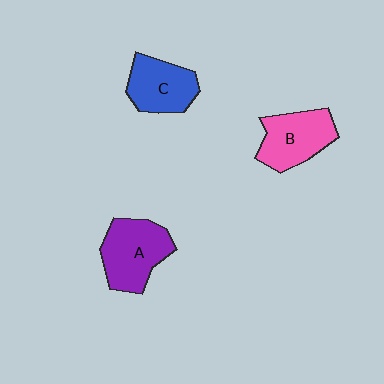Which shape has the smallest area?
Shape C (blue).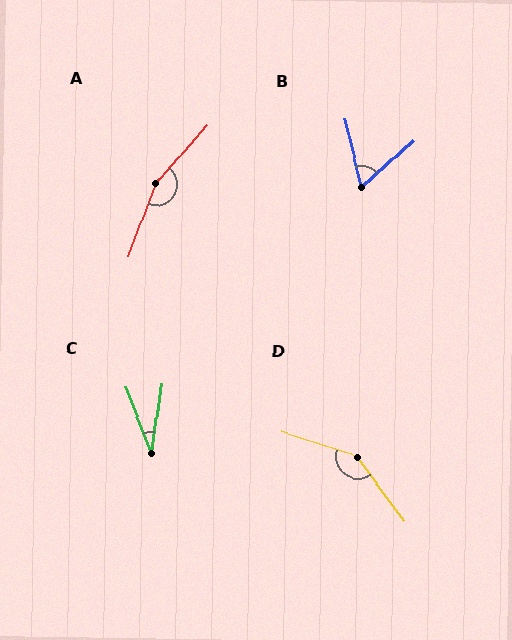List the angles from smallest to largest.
C (29°), B (63°), D (144°), A (159°).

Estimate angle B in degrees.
Approximately 63 degrees.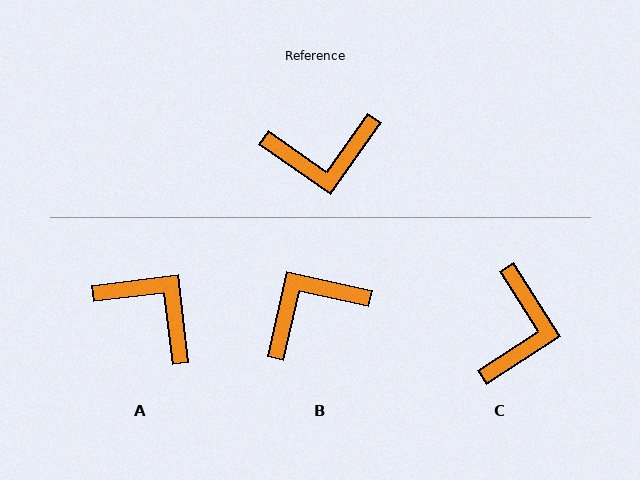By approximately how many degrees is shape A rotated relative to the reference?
Approximately 132 degrees counter-clockwise.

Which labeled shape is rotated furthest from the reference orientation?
B, about 158 degrees away.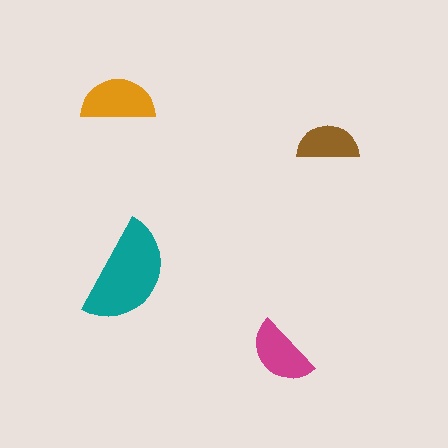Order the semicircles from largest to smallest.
the teal one, the orange one, the magenta one, the brown one.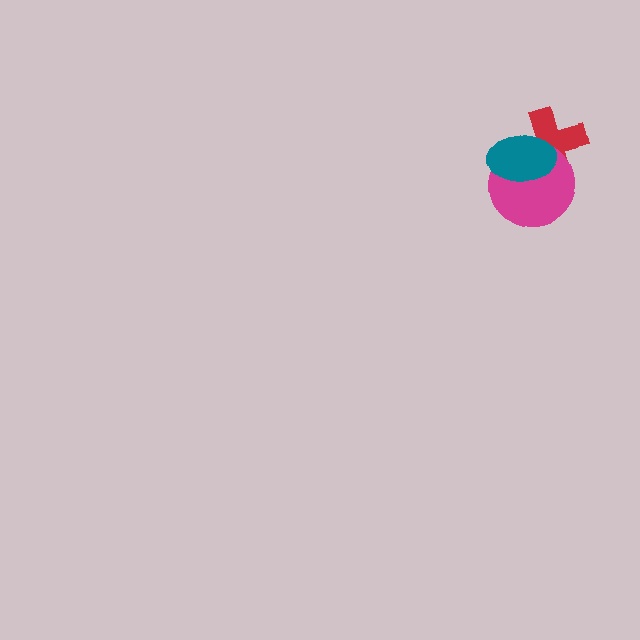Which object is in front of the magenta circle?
The teal ellipse is in front of the magenta circle.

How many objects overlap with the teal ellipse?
2 objects overlap with the teal ellipse.